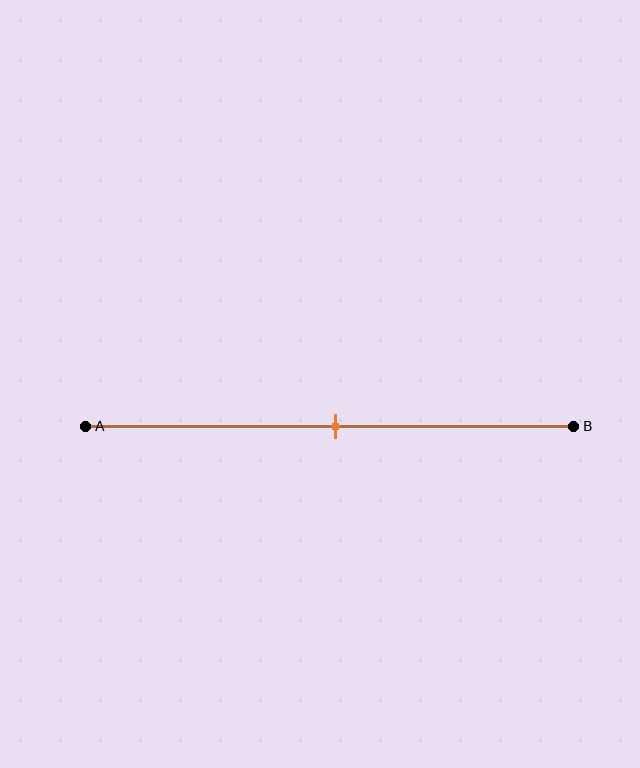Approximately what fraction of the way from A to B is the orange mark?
The orange mark is approximately 50% of the way from A to B.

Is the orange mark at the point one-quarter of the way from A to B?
No, the mark is at about 50% from A, not at the 25% one-quarter point.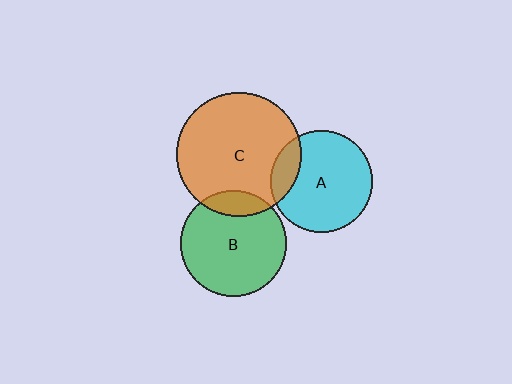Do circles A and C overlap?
Yes.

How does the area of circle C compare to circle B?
Approximately 1.4 times.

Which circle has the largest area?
Circle C (orange).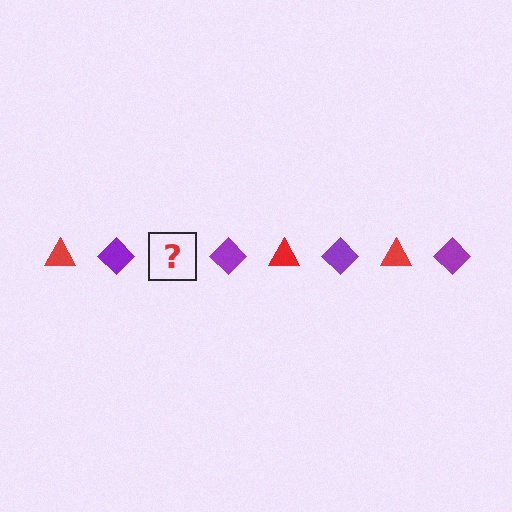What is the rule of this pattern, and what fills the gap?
The rule is that the pattern alternates between red triangle and purple diamond. The gap should be filled with a red triangle.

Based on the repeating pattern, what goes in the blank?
The blank should be a red triangle.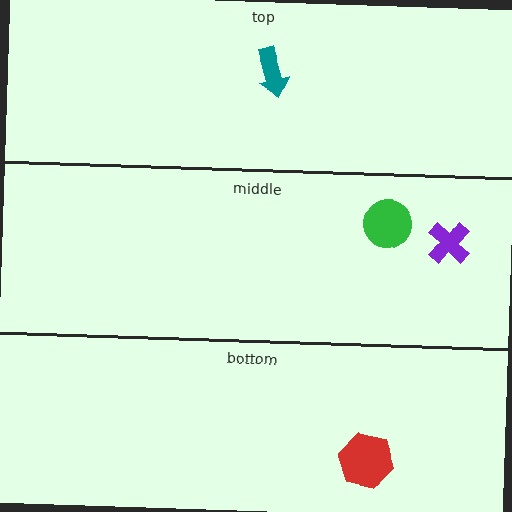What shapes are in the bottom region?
The red hexagon.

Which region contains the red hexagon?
The bottom region.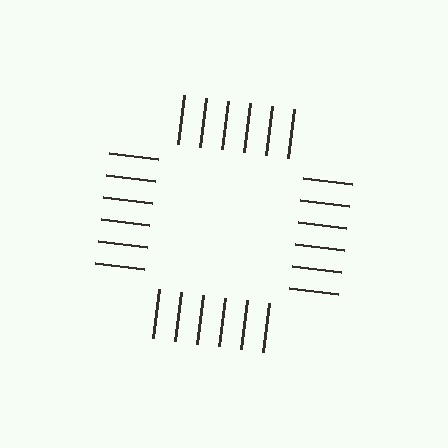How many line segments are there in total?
24 — 6 along each of the 4 edges.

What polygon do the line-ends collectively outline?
An illusory square — the line segments terminate on its edges but no continuous stroke is drawn.